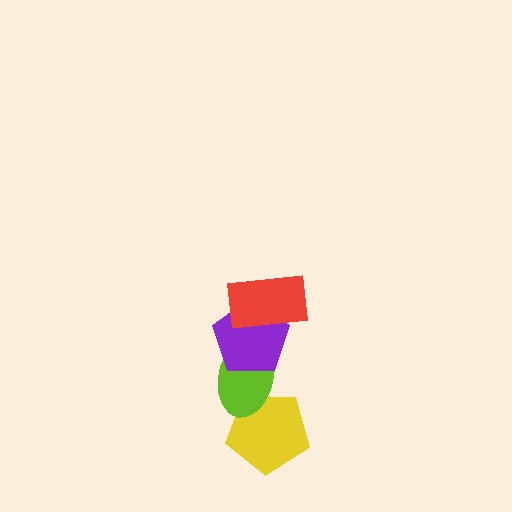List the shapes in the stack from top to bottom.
From top to bottom: the red rectangle, the purple pentagon, the lime ellipse, the yellow pentagon.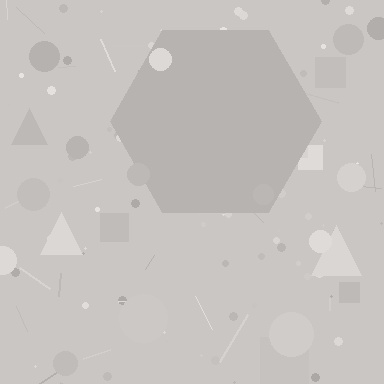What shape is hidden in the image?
A hexagon is hidden in the image.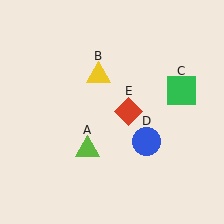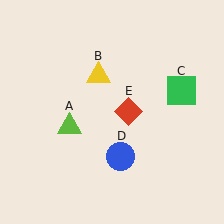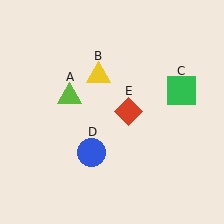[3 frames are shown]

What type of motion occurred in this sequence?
The lime triangle (object A), blue circle (object D) rotated clockwise around the center of the scene.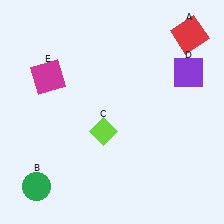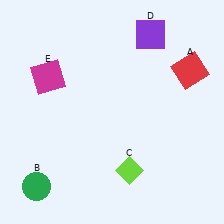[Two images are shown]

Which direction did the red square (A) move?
The red square (A) moved down.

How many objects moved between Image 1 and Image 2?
3 objects moved between the two images.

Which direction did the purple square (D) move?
The purple square (D) moved up.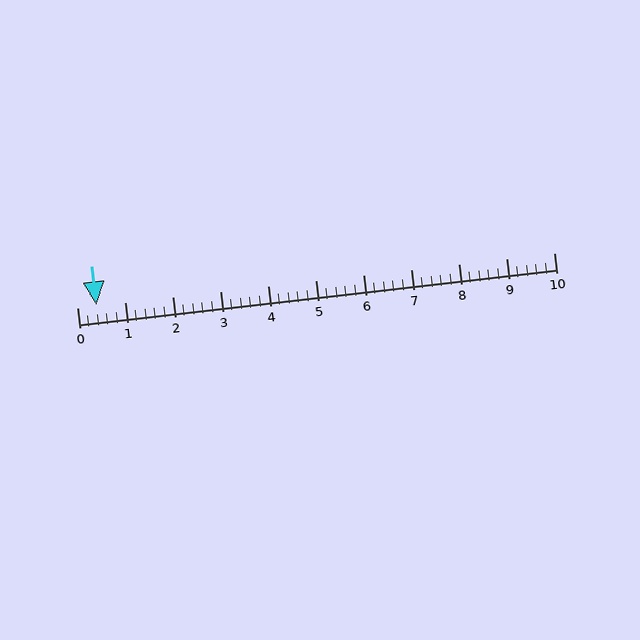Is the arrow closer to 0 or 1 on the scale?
The arrow is closer to 0.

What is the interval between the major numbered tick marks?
The major tick marks are spaced 1 units apart.